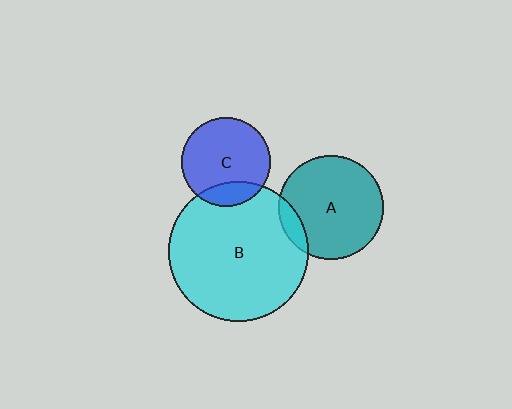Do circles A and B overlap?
Yes.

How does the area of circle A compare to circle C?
Approximately 1.4 times.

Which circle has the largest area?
Circle B (cyan).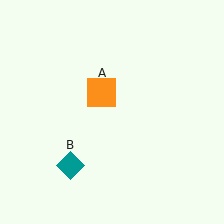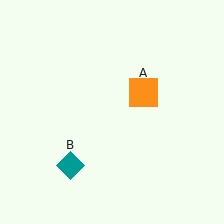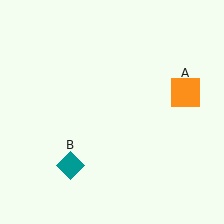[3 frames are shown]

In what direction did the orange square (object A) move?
The orange square (object A) moved right.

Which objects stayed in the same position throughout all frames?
Teal diamond (object B) remained stationary.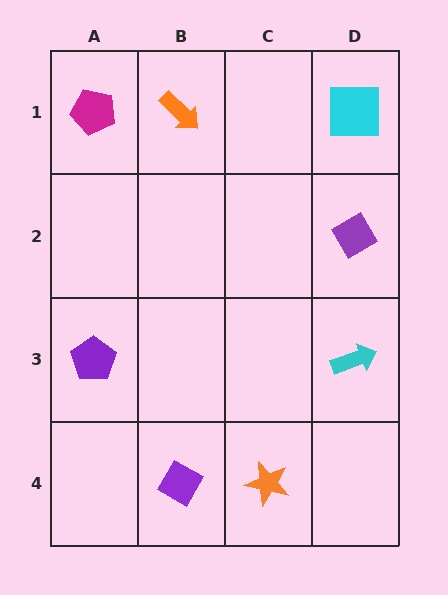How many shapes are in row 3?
2 shapes.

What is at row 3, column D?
A cyan arrow.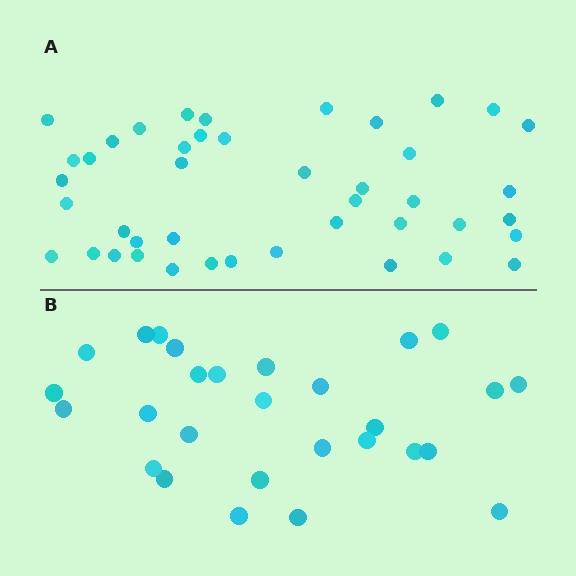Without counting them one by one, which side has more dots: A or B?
Region A (the top region) has more dots.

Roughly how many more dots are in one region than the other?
Region A has approximately 15 more dots than region B.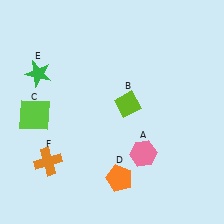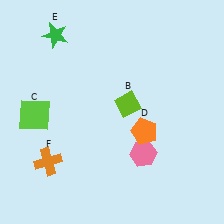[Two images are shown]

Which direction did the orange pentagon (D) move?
The orange pentagon (D) moved up.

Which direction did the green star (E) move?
The green star (E) moved up.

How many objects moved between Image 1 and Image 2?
2 objects moved between the two images.